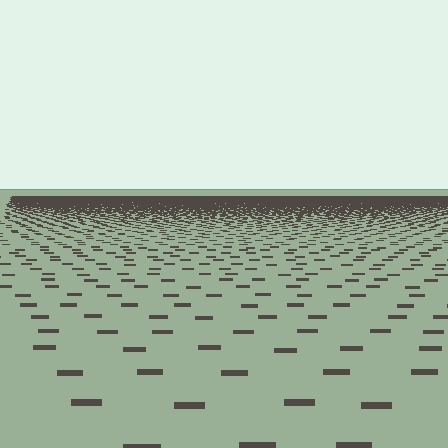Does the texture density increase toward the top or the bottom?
Density increases toward the top.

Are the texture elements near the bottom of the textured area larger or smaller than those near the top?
Larger. Near the bottom, elements are closer to the viewer and appear at a bigger on-screen size.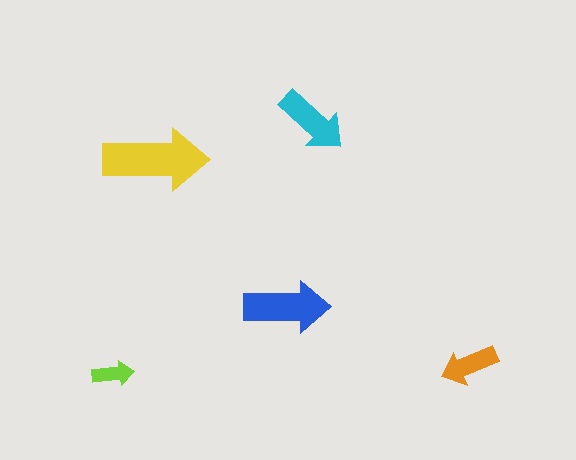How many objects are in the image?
There are 5 objects in the image.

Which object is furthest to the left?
The lime arrow is leftmost.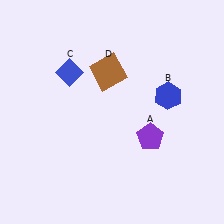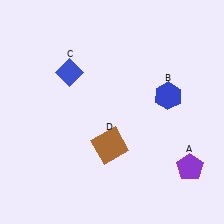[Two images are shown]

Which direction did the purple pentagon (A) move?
The purple pentagon (A) moved right.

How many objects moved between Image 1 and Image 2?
2 objects moved between the two images.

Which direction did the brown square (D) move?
The brown square (D) moved down.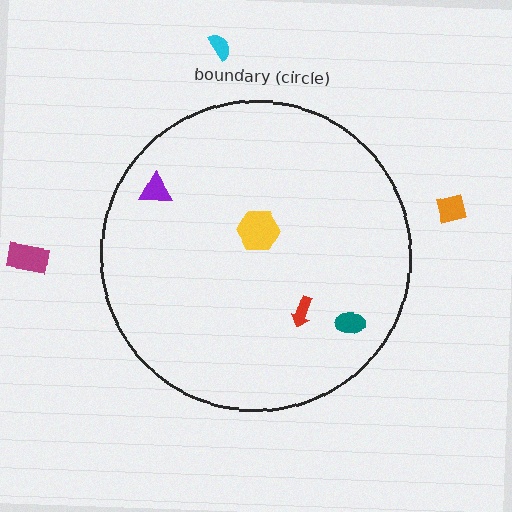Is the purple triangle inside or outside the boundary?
Inside.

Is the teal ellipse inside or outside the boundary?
Inside.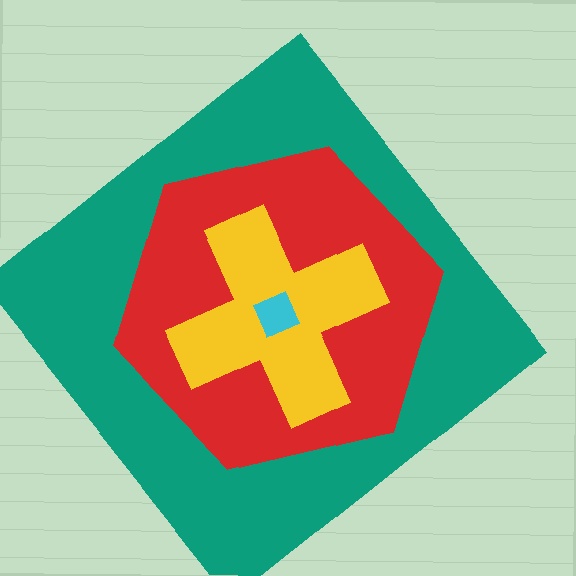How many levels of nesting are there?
4.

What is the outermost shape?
The teal diamond.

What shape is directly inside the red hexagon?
The yellow cross.